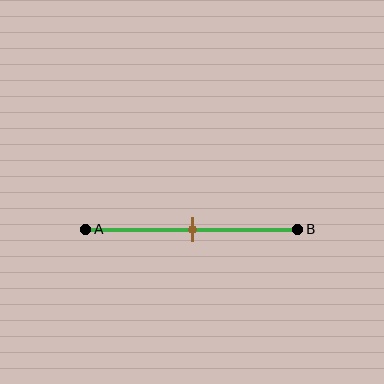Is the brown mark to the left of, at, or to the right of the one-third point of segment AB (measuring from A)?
The brown mark is to the right of the one-third point of segment AB.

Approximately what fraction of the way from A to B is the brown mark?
The brown mark is approximately 50% of the way from A to B.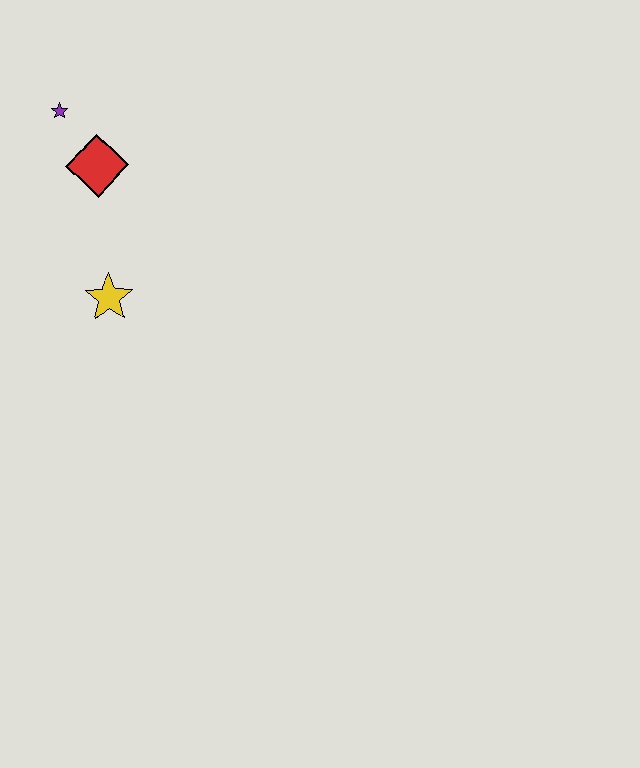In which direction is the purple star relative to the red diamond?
The purple star is above the red diamond.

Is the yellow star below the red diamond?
Yes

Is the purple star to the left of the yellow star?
Yes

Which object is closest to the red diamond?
The purple star is closest to the red diamond.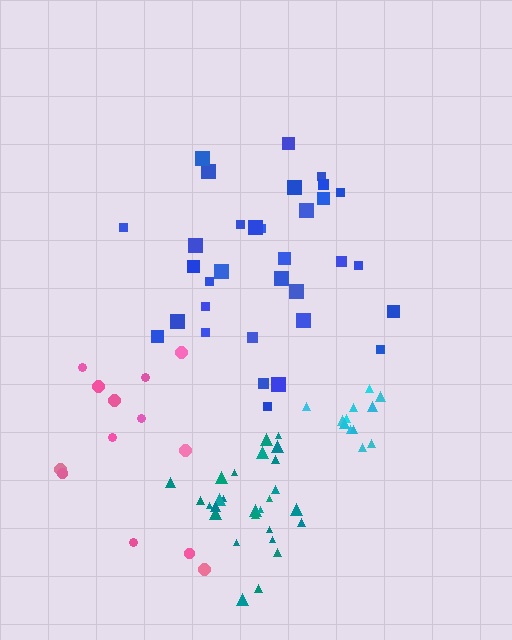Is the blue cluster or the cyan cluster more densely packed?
Cyan.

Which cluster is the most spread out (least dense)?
Pink.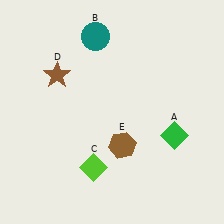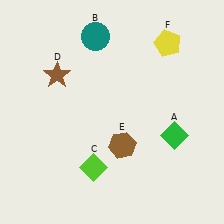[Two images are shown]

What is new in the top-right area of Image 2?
A yellow pentagon (F) was added in the top-right area of Image 2.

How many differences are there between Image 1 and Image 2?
There is 1 difference between the two images.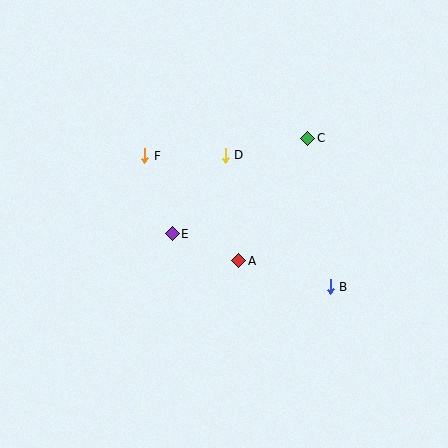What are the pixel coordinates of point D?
Point D is at (225, 155).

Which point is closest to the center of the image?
Point A at (239, 261) is closest to the center.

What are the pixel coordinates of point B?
Point B is at (330, 287).